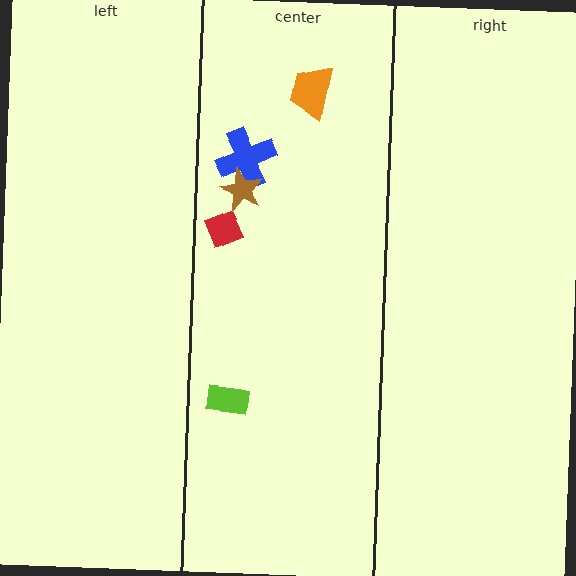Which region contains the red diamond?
The center region.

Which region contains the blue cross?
The center region.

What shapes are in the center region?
The red diamond, the blue cross, the orange trapezoid, the lime rectangle, the brown star.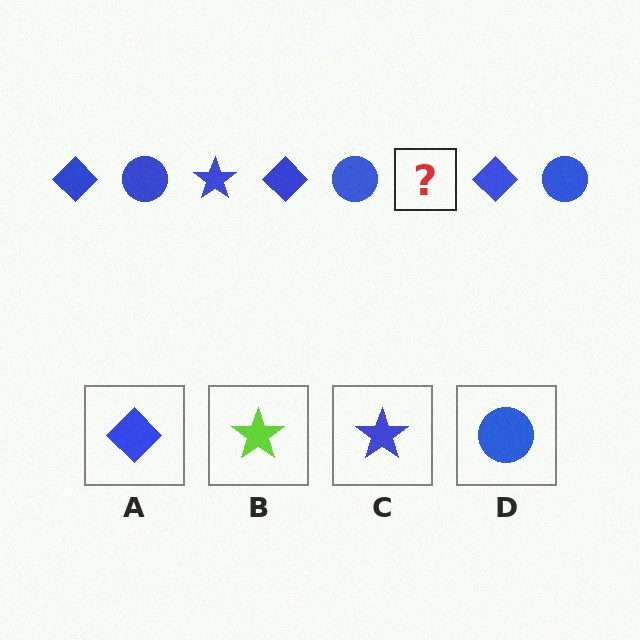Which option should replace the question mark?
Option C.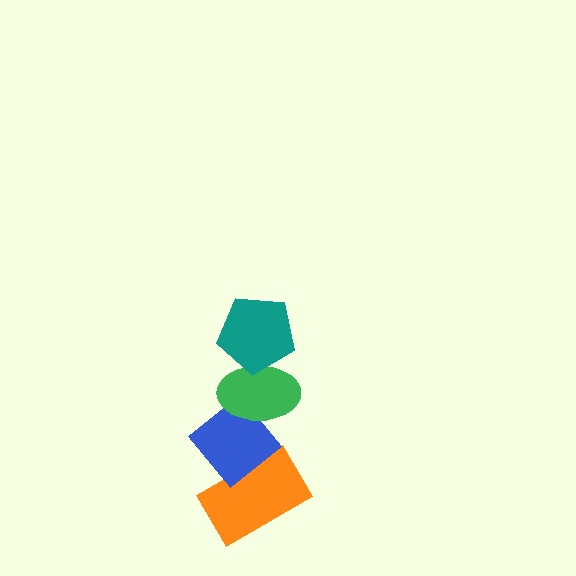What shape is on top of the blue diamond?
The green ellipse is on top of the blue diamond.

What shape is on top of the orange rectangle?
The blue diamond is on top of the orange rectangle.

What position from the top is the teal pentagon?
The teal pentagon is 1st from the top.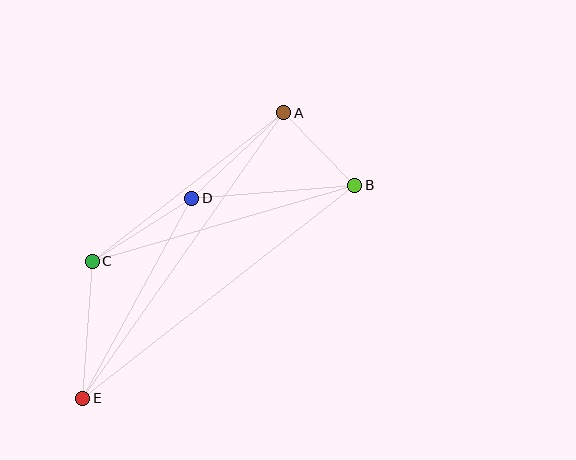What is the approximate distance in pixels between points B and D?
The distance between B and D is approximately 163 pixels.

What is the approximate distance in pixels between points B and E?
The distance between B and E is approximately 346 pixels.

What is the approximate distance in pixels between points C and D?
The distance between C and D is approximately 118 pixels.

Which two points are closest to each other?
Points A and B are closest to each other.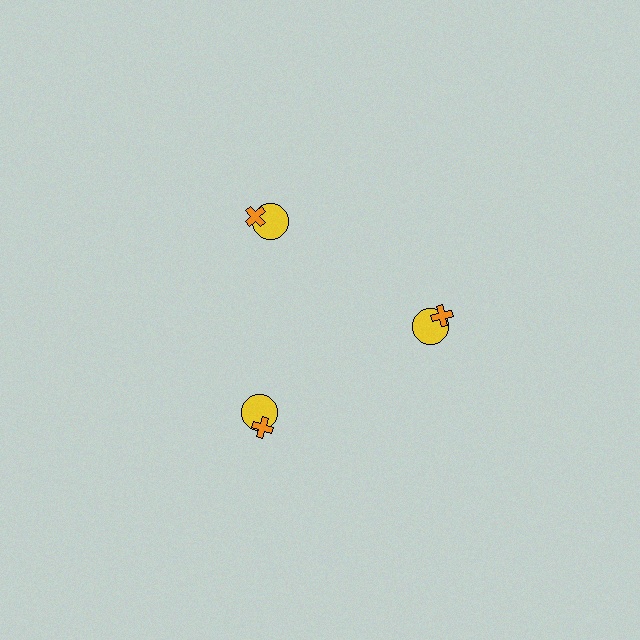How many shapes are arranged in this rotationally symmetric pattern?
There are 6 shapes, arranged in 3 groups of 2.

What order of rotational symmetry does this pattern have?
This pattern has 3-fold rotational symmetry.